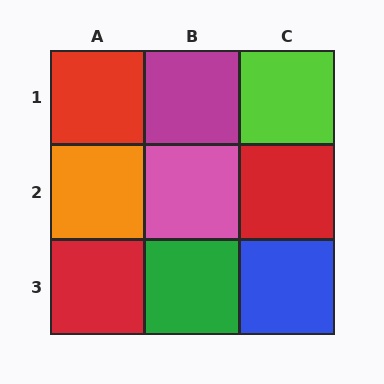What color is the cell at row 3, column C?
Blue.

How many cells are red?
3 cells are red.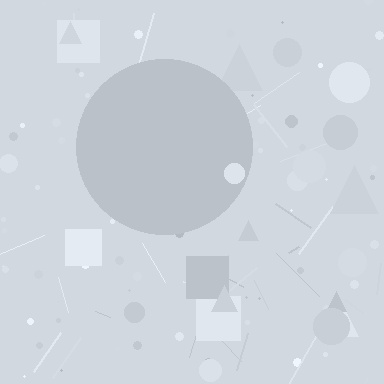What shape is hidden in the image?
A circle is hidden in the image.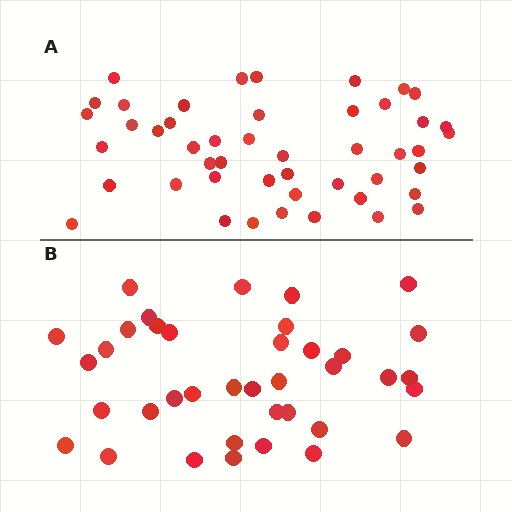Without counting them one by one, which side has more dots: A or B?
Region A (the top region) has more dots.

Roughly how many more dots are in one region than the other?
Region A has roughly 8 or so more dots than region B.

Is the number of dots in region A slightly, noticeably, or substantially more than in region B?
Region A has only slightly more — the two regions are fairly close. The ratio is roughly 1.2 to 1.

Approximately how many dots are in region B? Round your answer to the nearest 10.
About 40 dots. (The exact count is 38, which rounds to 40.)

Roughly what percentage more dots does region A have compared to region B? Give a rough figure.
About 25% more.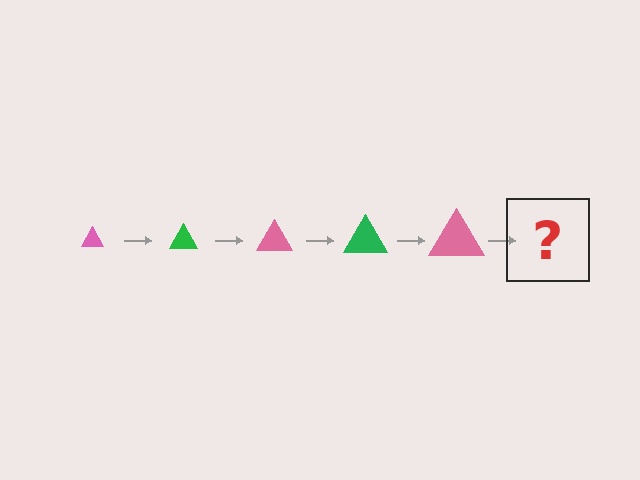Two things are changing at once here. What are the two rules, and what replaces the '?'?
The two rules are that the triangle grows larger each step and the color cycles through pink and green. The '?' should be a green triangle, larger than the previous one.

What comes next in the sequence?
The next element should be a green triangle, larger than the previous one.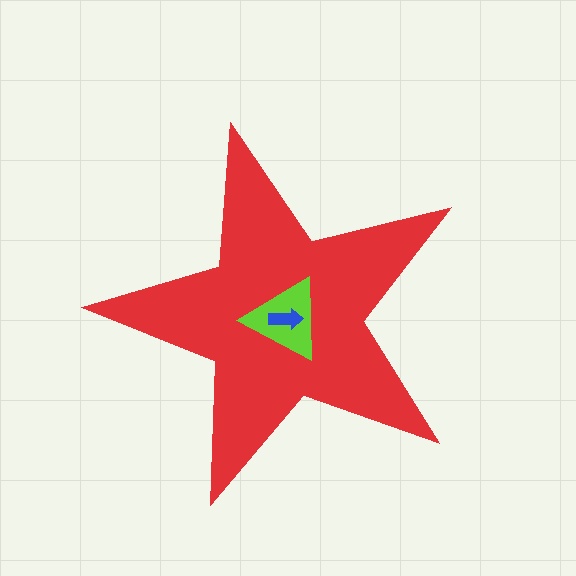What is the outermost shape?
The red star.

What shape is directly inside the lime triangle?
The blue arrow.